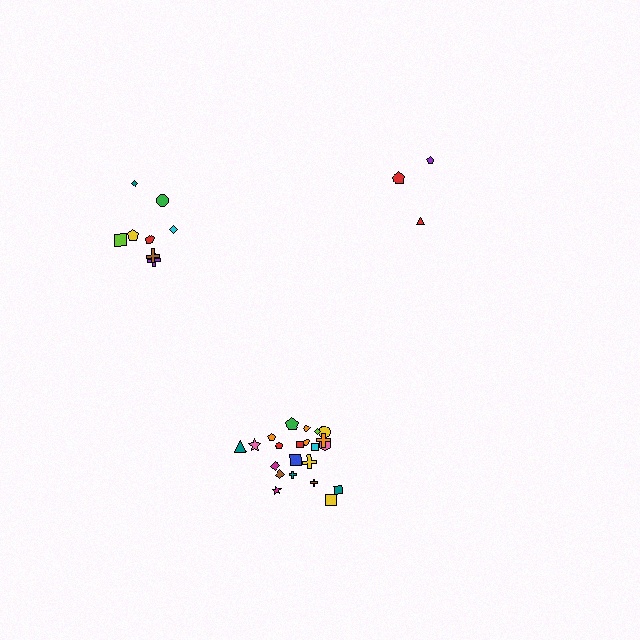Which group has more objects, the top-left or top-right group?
The top-left group.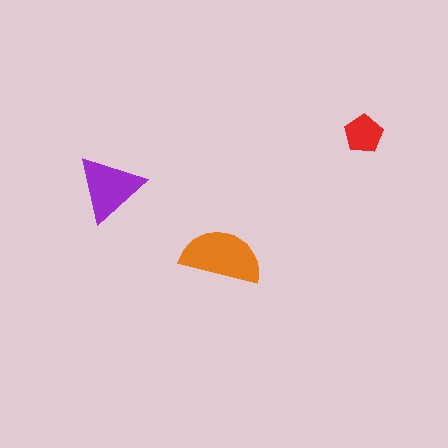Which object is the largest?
The orange semicircle.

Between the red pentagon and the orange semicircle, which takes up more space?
The orange semicircle.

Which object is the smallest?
The red pentagon.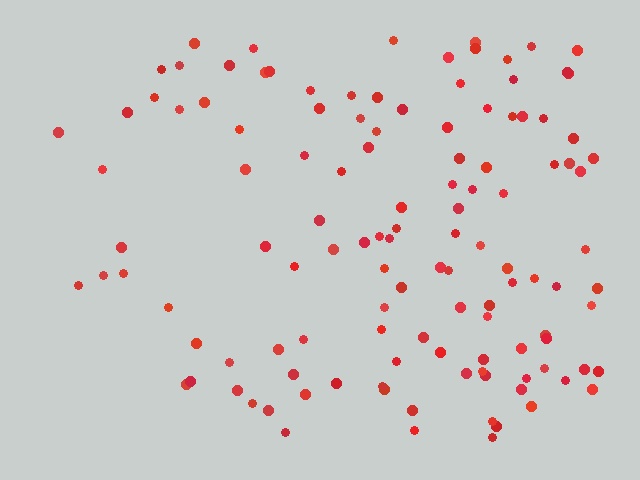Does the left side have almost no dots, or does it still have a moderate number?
Still a moderate number, just noticeably fewer than the right.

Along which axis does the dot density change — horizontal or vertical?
Horizontal.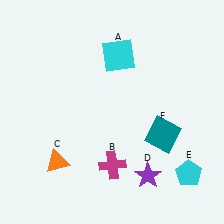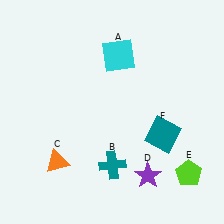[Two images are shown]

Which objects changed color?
B changed from magenta to teal. E changed from cyan to lime.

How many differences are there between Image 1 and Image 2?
There are 2 differences between the two images.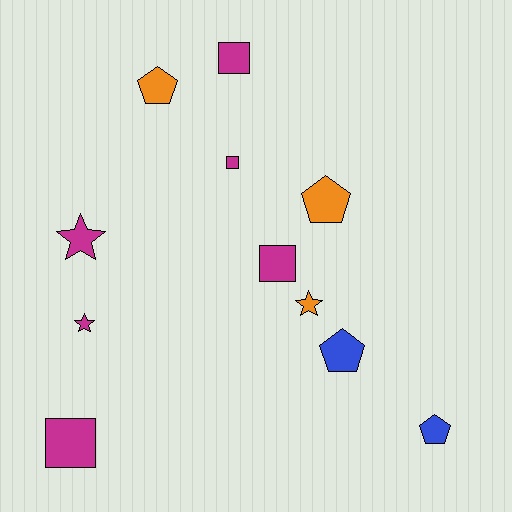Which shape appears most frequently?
Pentagon, with 4 objects.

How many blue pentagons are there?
There are 2 blue pentagons.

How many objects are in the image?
There are 11 objects.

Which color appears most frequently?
Magenta, with 6 objects.